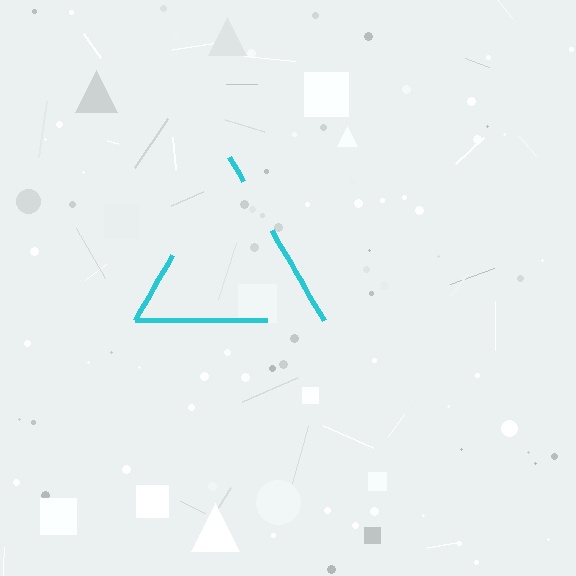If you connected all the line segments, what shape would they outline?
They would outline a triangle.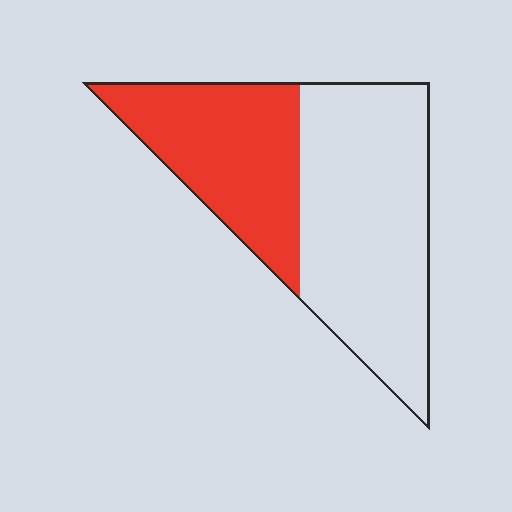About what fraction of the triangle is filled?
About two fifths (2/5).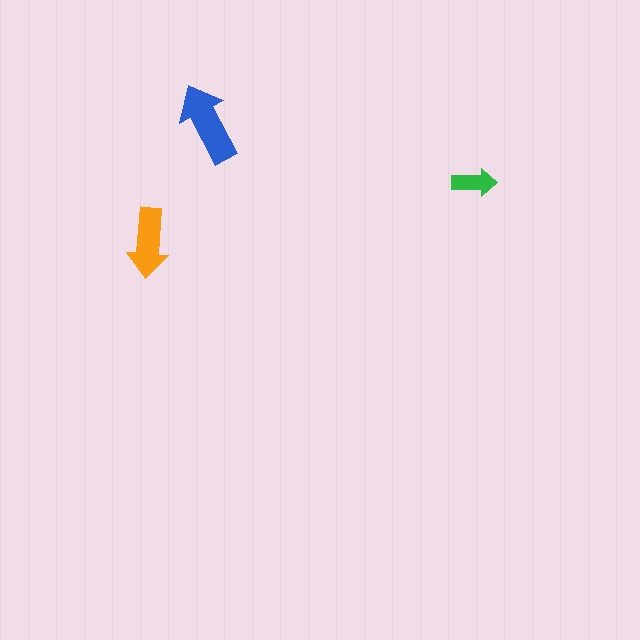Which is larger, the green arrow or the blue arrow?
The blue one.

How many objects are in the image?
There are 3 objects in the image.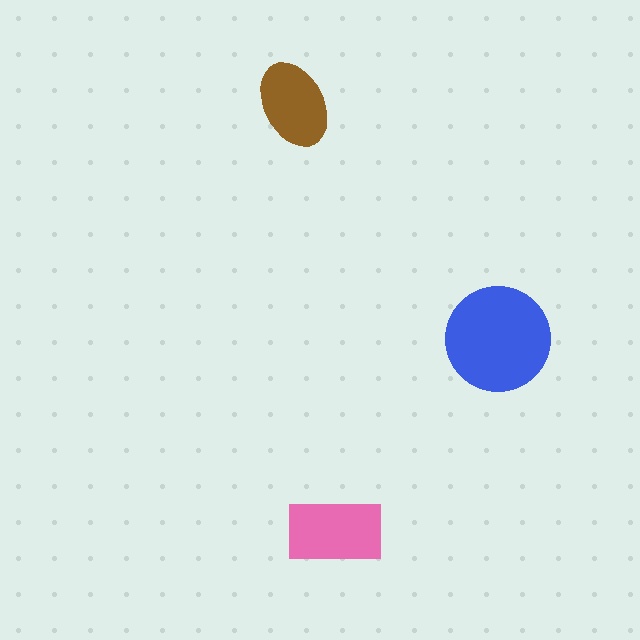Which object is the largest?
The blue circle.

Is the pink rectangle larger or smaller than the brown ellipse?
Larger.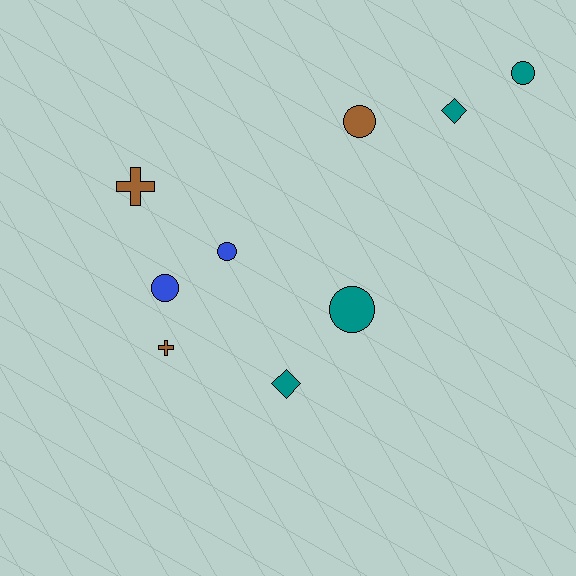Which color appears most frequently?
Teal, with 4 objects.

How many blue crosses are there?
There are no blue crosses.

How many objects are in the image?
There are 9 objects.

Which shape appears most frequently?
Circle, with 5 objects.